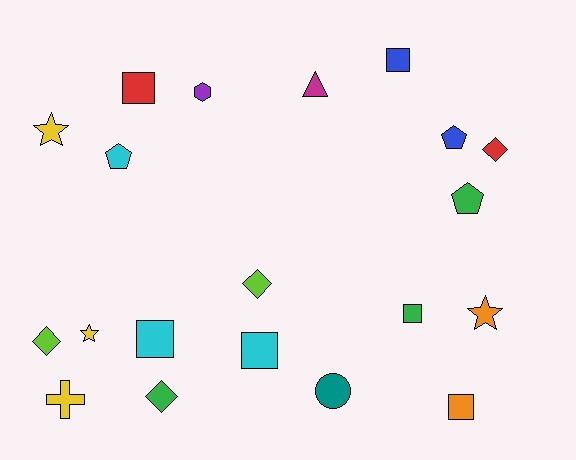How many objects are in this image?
There are 20 objects.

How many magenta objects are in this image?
There is 1 magenta object.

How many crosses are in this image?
There is 1 cross.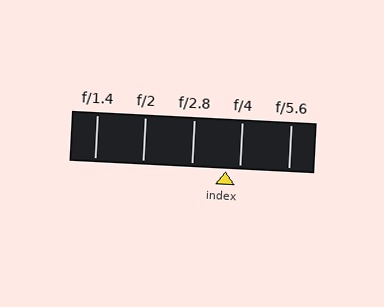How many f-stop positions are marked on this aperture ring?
There are 5 f-stop positions marked.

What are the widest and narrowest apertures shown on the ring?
The widest aperture shown is f/1.4 and the narrowest is f/5.6.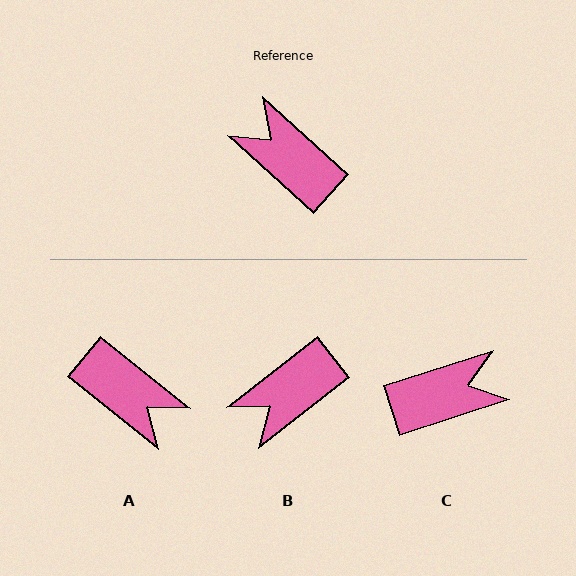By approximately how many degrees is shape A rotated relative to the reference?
Approximately 176 degrees clockwise.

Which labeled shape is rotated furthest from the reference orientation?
A, about 176 degrees away.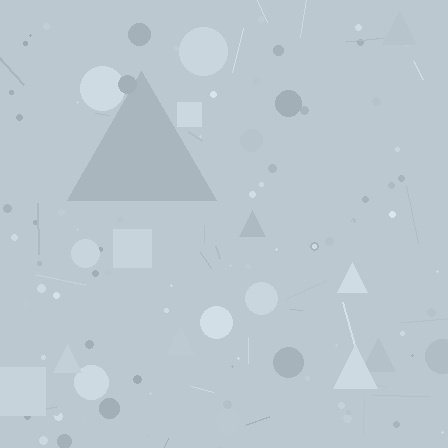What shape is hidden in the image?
A triangle is hidden in the image.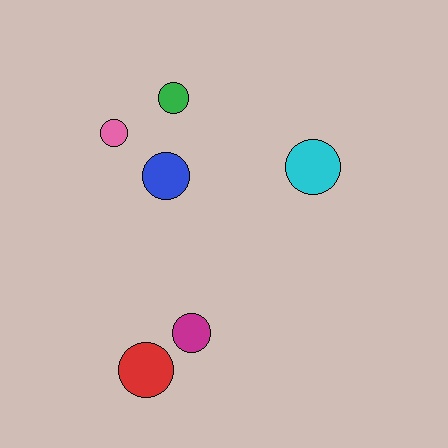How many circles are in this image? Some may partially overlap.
There are 6 circles.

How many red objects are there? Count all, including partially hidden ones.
There is 1 red object.